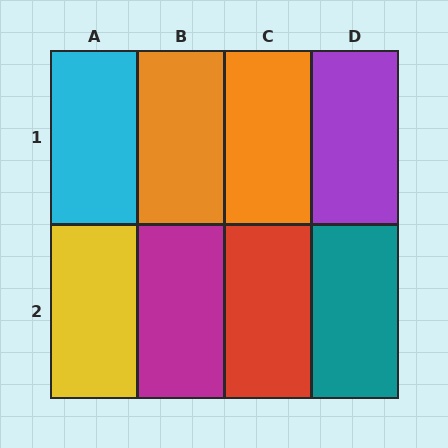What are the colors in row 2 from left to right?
Yellow, magenta, red, teal.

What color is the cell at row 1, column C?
Orange.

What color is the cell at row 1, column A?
Cyan.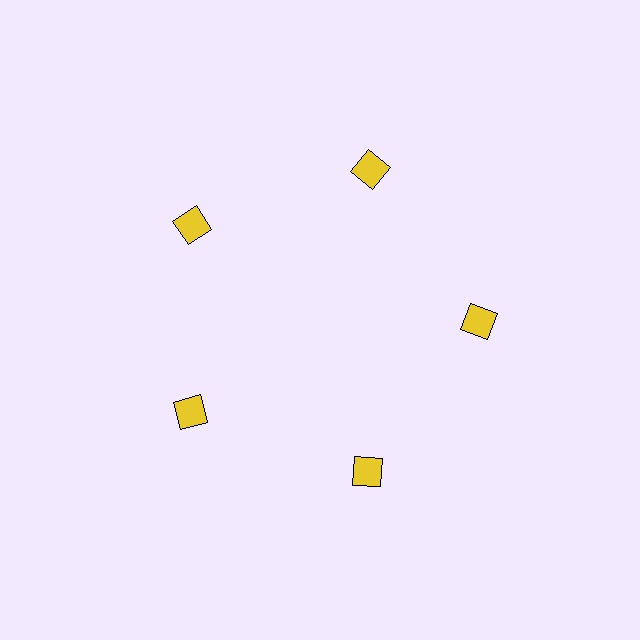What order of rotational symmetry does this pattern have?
This pattern has 5-fold rotational symmetry.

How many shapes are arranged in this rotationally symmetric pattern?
There are 5 shapes, arranged in 5 groups of 1.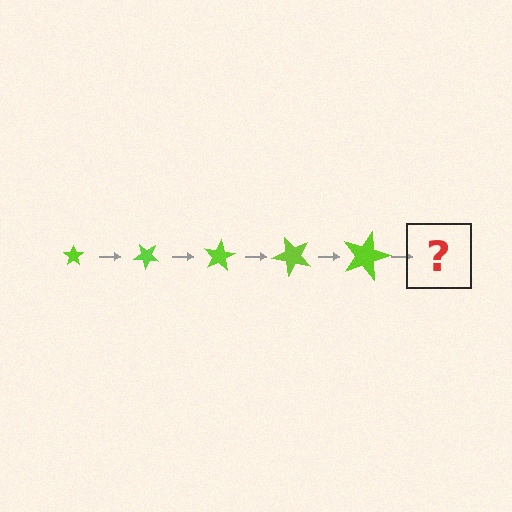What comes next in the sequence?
The next element should be a star, larger than the previous one and rotated 200 degrees from the start.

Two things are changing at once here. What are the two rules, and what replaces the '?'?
The two rules are that the star grows larger each step and it rotates 40 degrees each step. The '?' should be a star, larger than the previous one and rotated 200 degrees from the start.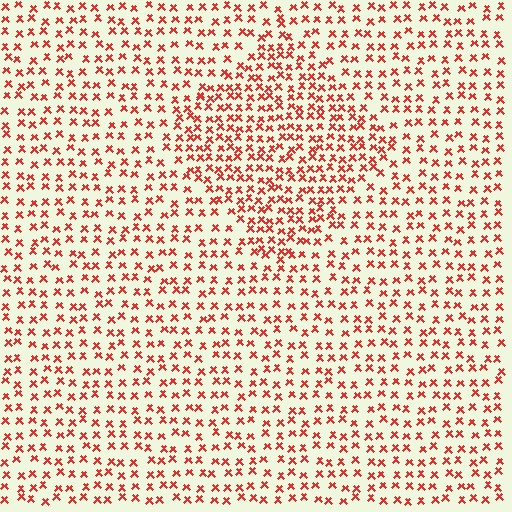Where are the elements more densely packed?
The elements are more densely packed inside the diamond boundary.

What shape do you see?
I see a diamond.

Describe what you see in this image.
The image contains small red elements arranged at two different densities. A diamond-shaped region is visible where the elements are more densely packed than the surrounding area.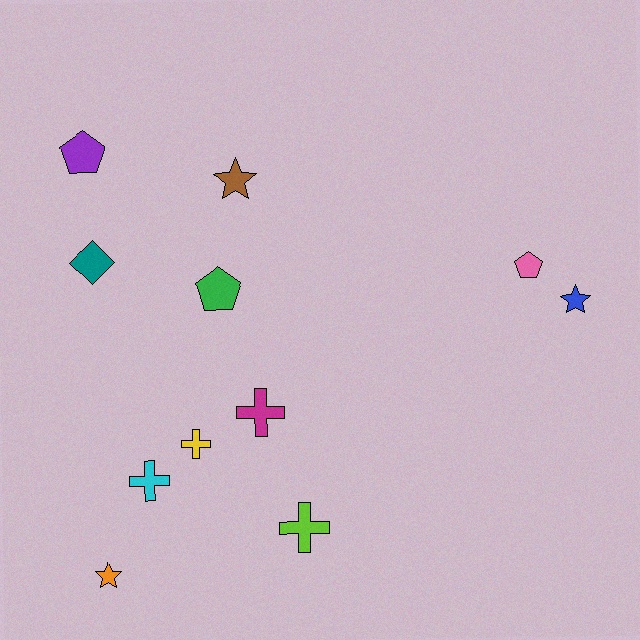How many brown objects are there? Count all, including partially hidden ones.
There is 1 brown object.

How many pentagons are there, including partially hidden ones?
There are 3 pentagons.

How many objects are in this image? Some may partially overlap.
There are 11 objects.